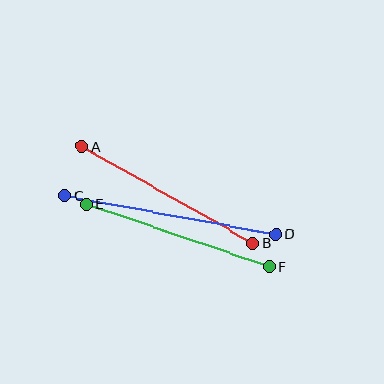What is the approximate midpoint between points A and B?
The midpoint is at approximately (167, 195) pixels.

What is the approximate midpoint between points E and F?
The midpoint is at approximately (178, 235) pixels.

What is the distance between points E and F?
The distance is approximately 193 pixels.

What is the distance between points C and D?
The distance is approximately 215 pixels.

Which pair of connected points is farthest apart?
Points C and D are farthest apart.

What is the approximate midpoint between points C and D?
The midpoint is at approximately (170, 215) pixels.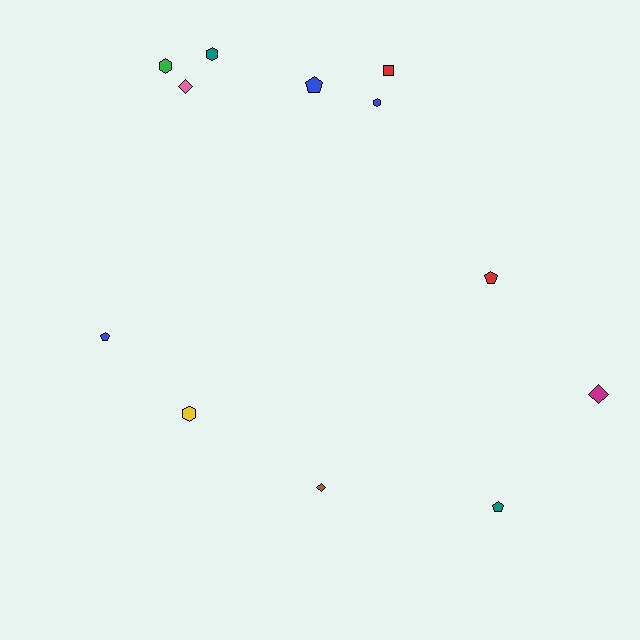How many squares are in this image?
There is 1 square.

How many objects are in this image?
There are 12 objects.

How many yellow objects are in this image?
There is 1 yellow object.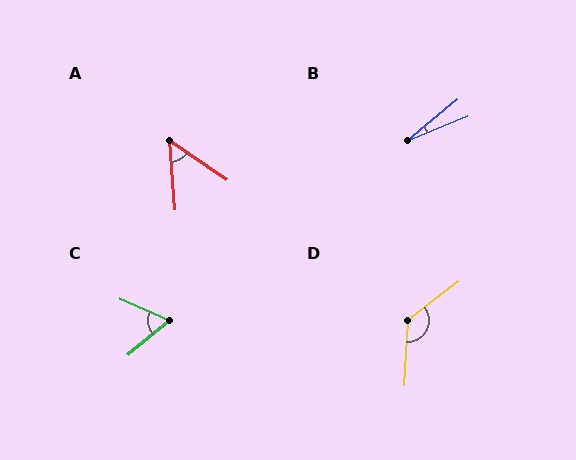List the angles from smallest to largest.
B (17°), A (51°), C (63°), D (131°).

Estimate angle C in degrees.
Approximately 63 degrees.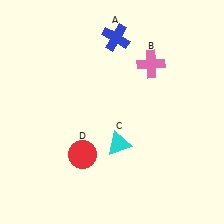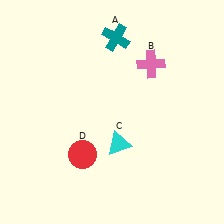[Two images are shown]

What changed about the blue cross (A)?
In Image 1, A is blue. In Image 2, it changed to teal.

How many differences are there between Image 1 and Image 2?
There is 1 difference between the two images.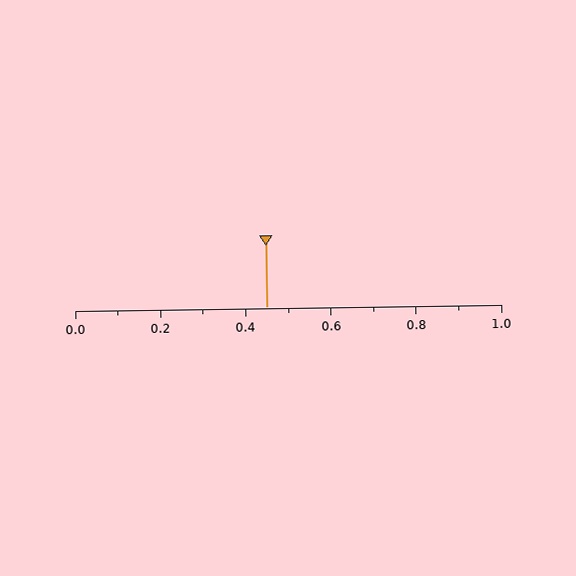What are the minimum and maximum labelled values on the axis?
The axis runs from 0.0 to 1.0.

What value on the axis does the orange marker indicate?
The marker indicates approximately 0.45.